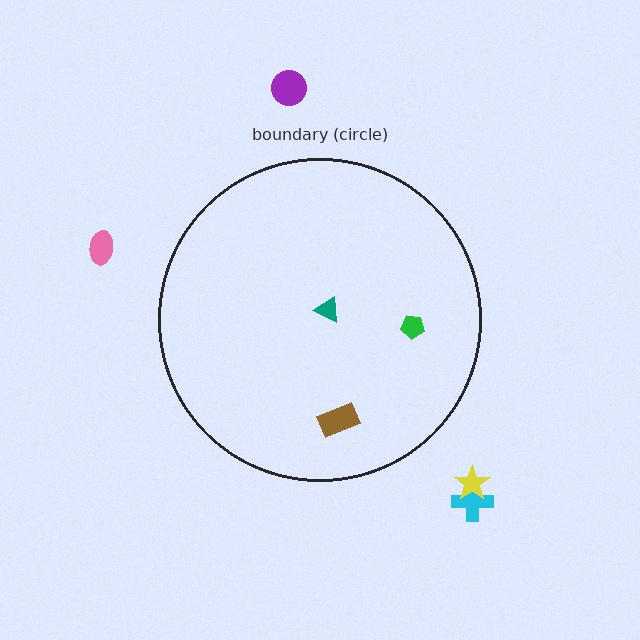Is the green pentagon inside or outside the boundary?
Inside.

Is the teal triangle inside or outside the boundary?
Inside.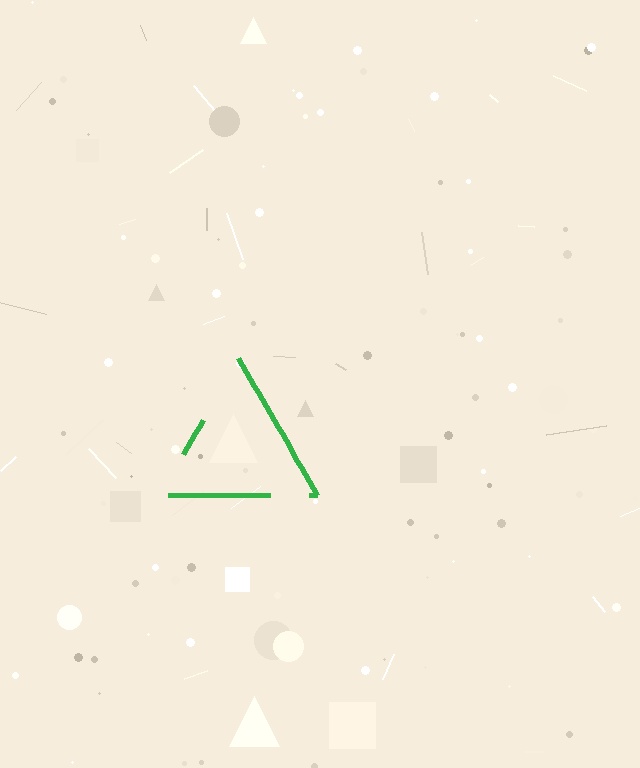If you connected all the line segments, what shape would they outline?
They would outline a triangle.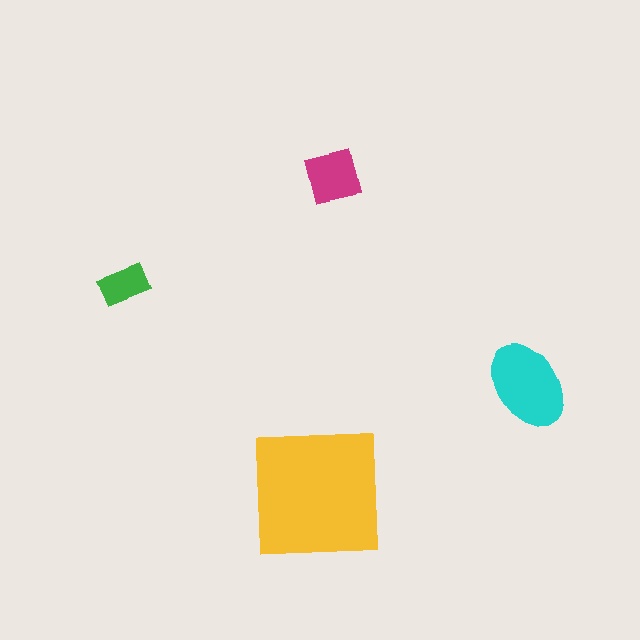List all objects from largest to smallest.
The yellow square, the cyan ellipse, the magenta square, the green rectangle.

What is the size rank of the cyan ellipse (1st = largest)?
2nd.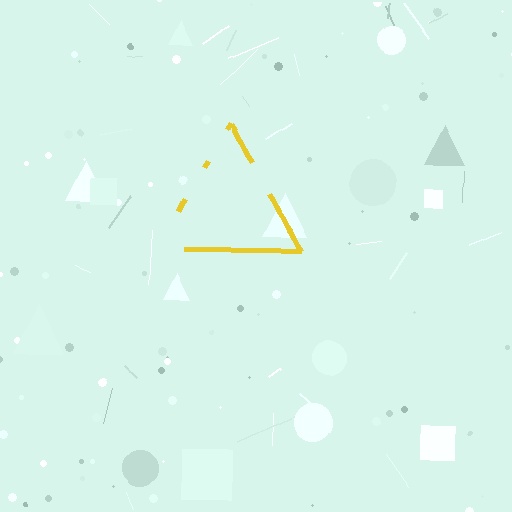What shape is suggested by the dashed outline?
The dashed outline suggests a triangle.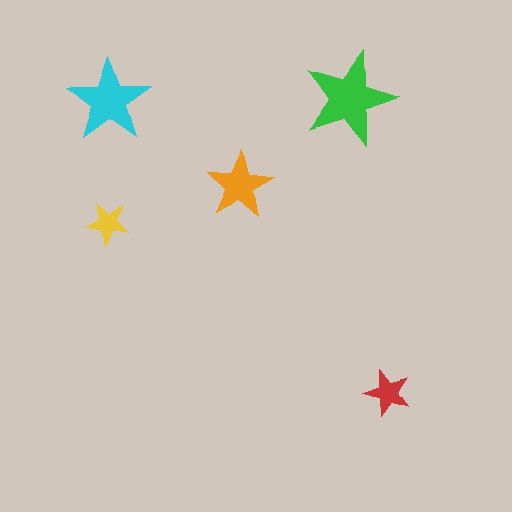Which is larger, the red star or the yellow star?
The red one.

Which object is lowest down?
The red star is bottommost.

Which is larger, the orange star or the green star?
The green one.